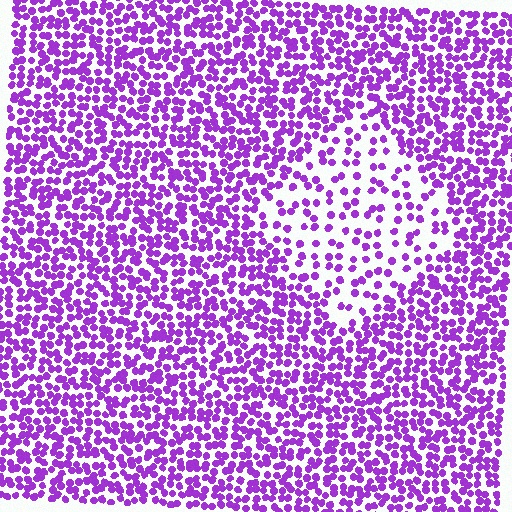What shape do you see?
I see a diamond.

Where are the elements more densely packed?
The elements are more densely packed outside the diamond boundary.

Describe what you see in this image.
The image contains small purple elements arranged at two different densities. A diamond-shaped region is visible where the elements are less densely packed than the surrounding area.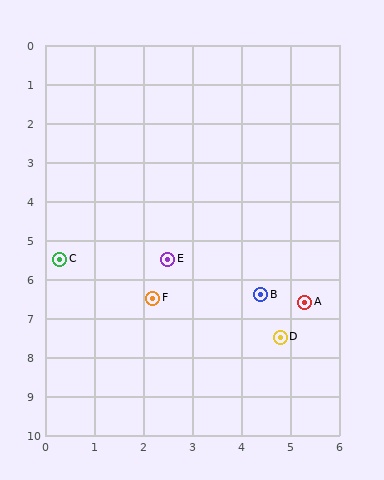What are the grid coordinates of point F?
Point F is at approximately (2.2, 6.5).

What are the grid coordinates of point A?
Point A is at approximately (5.3, 6.6).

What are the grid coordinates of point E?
Point E is at approximately (2.5, 5.5).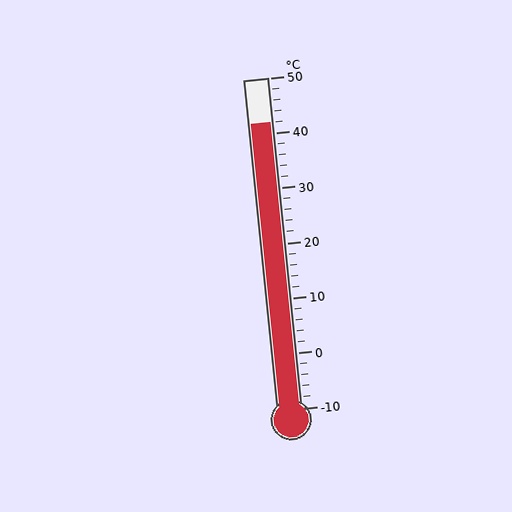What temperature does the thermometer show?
The thermometer shows approximately 42°C.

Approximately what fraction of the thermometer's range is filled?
The thermometer is filled to approximately 85% of its range.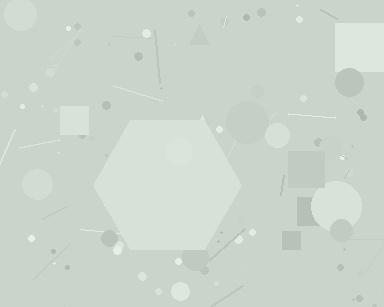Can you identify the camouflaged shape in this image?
The camouflaged shape is a hexagon.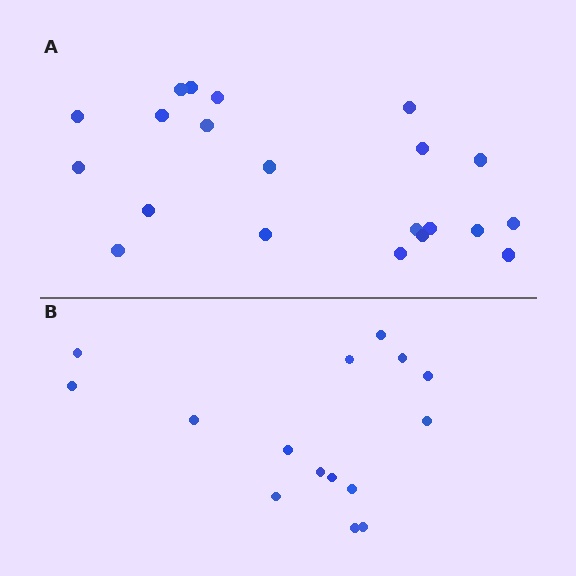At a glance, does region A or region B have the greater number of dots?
Region A (the top region) has more dots.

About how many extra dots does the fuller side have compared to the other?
Region A has about 6 more dots than region B.